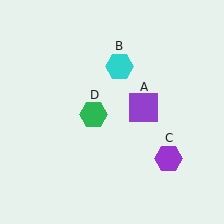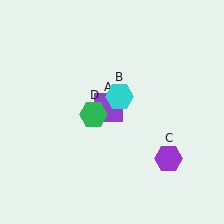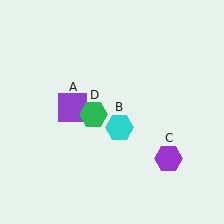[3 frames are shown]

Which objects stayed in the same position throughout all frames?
Purple hexagon (object C) and green hexagon (object D) remained stationary.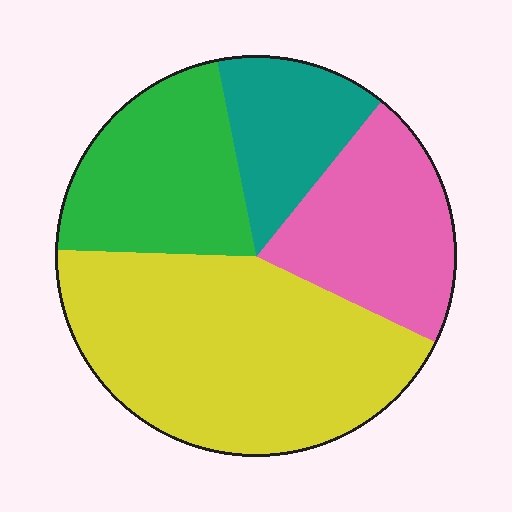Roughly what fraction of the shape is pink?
Pink takes up less than a quarter of the shape.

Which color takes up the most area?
Yellow, at roughly 45%.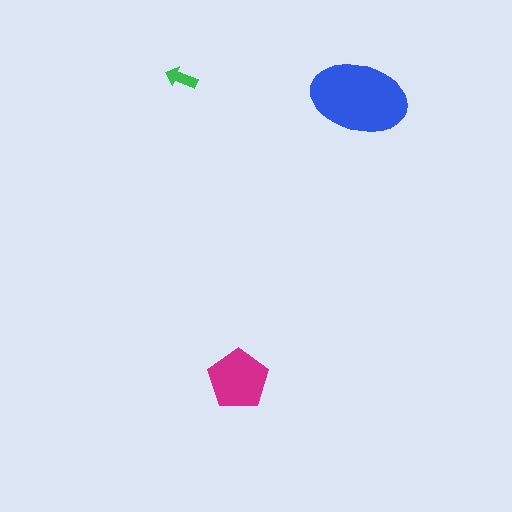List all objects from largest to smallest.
The blue ellipse, the magenta pentagon, the green arrow.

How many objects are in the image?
There are 3 objects in the image.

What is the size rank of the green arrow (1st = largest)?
3rd.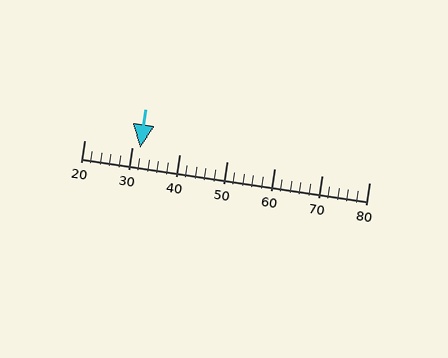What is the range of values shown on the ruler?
The ruler shows values from 20 to 80.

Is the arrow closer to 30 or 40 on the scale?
The arrow is closer to 30.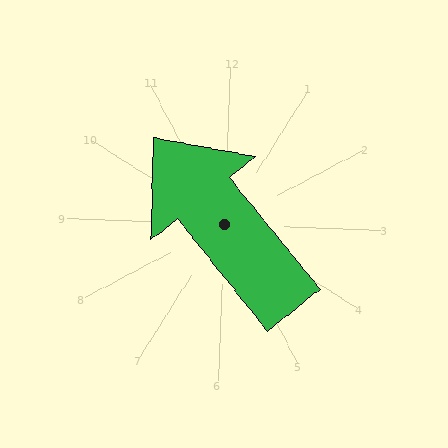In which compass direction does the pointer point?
Northwest.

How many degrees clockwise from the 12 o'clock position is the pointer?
Approximately 319 degrees.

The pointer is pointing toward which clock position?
Roughly 11 o'clock.